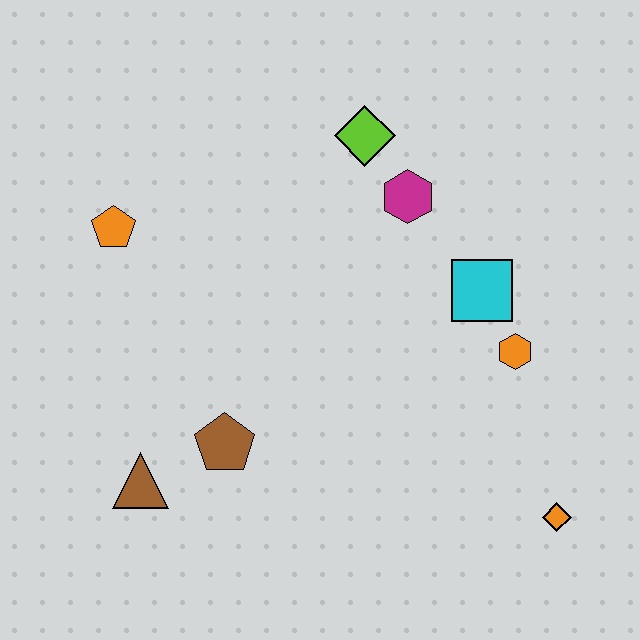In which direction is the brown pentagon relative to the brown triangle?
The brown pentagon is to the right of the brown triangle.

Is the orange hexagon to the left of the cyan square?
No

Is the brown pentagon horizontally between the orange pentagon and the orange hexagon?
Yes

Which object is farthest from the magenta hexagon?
The brown triangle is farthest from the magenta hexagon.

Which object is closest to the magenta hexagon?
The lime diamond is closest to the magenta hexagon.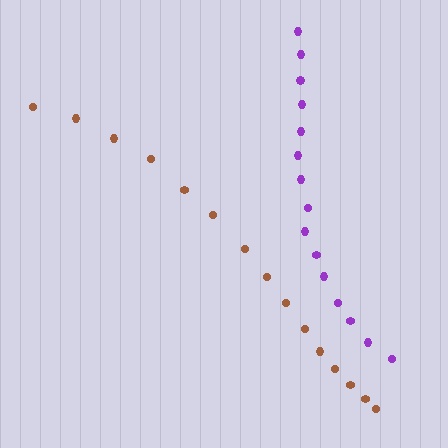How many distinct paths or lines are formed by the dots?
There are 2 distinct paths.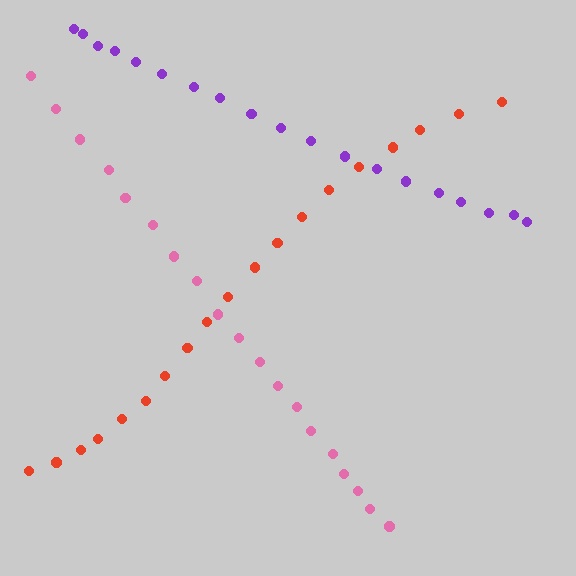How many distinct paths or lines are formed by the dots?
There are 3 distinct paths.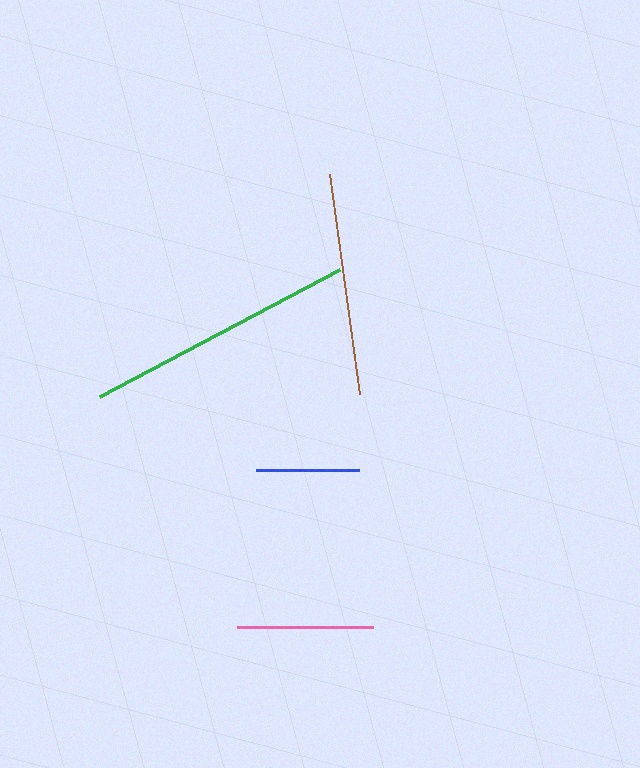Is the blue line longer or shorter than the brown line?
The brown line is longer than the blue line.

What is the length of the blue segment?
The blue segment is approximately 103 pixels long.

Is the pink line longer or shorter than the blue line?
The pink line is longer than the blue line.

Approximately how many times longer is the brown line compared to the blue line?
The brown line is approximately 2.2 times the length of the blue line.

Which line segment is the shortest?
The blue line is the shortest at approximately 103 pixels.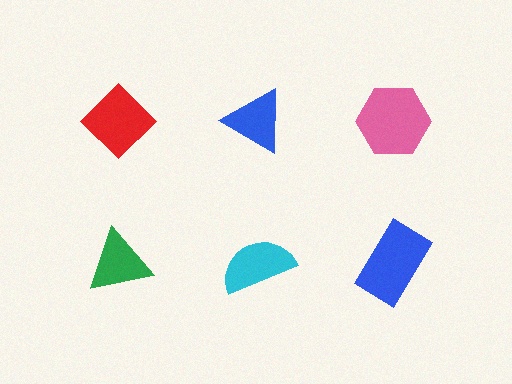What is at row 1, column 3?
A pink hexagon.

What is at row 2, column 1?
A green triangle.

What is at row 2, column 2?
A cyan semicircle.